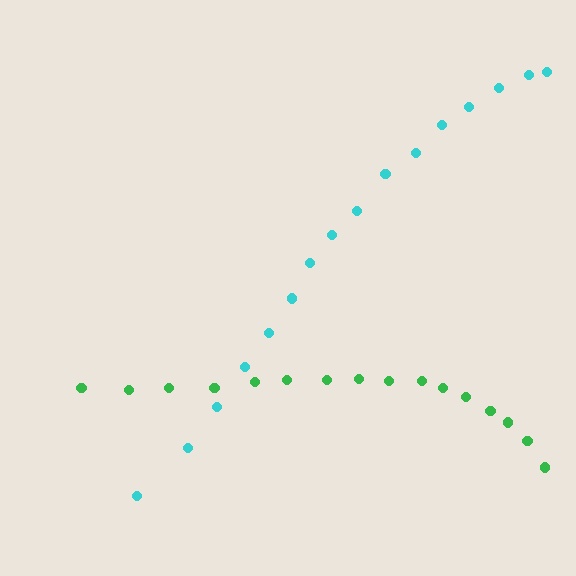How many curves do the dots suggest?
There are 2 distinct paths.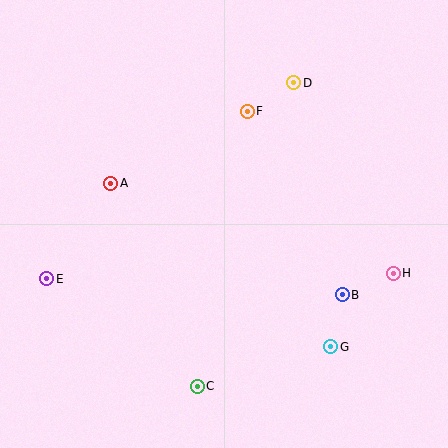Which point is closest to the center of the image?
Point F at (247, 111) is closest to the center.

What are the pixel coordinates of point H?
Point H is at (393, 273).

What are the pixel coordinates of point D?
Point D is at (294, 83).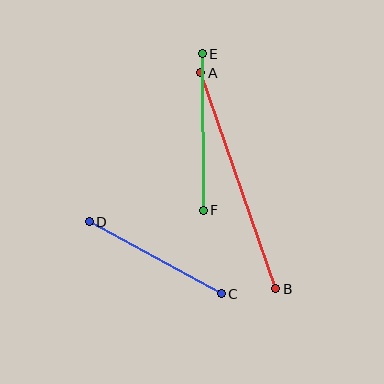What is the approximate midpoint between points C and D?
The midpoint is at approximately (155, 258) pixels.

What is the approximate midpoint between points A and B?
The midpoint is at approximately (238, 181) pixels.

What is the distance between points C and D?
The distance is approximately 150 pixels.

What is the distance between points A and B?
The distance is approximately 228 pixels.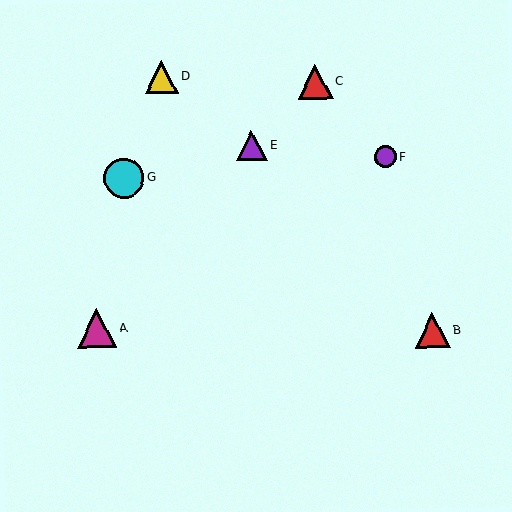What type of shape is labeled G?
Shape G is a cyan circle.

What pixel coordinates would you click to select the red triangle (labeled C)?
Click at (315, 82) to select the red triangle C.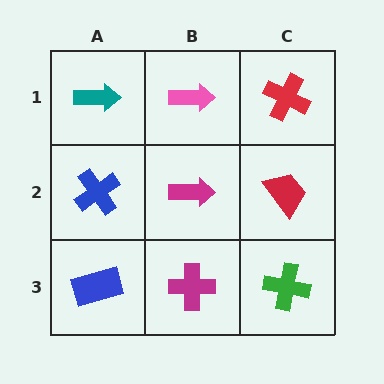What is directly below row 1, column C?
A red trapezoid.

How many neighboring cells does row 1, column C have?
2.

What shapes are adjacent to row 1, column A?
A blue cross (row 2, column A), a pink arrow (row 1, column B).